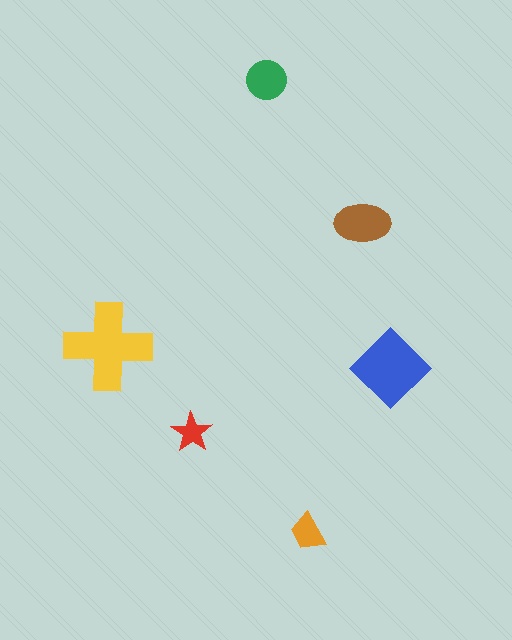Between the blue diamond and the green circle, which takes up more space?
The blue diamond.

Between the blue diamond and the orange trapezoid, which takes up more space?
The blue diamond.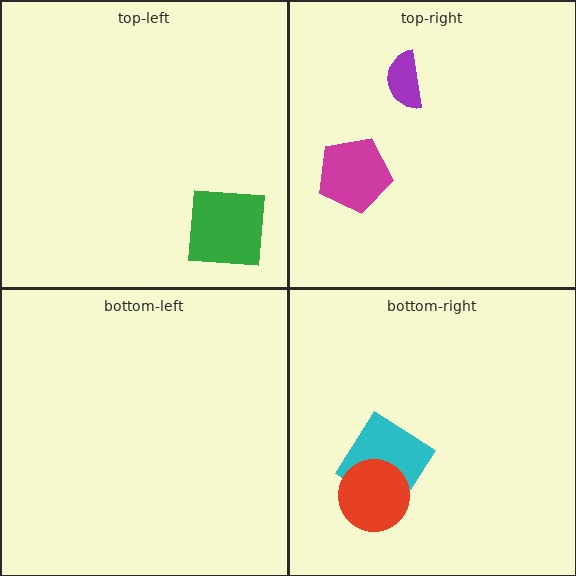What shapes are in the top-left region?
The green square.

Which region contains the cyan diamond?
The bottom-right region.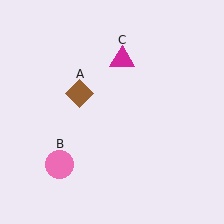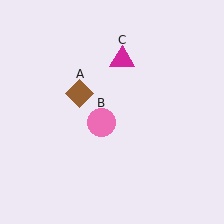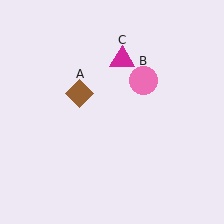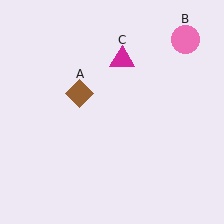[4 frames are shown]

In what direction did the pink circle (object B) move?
The pink circle (object B) moved up and to the right.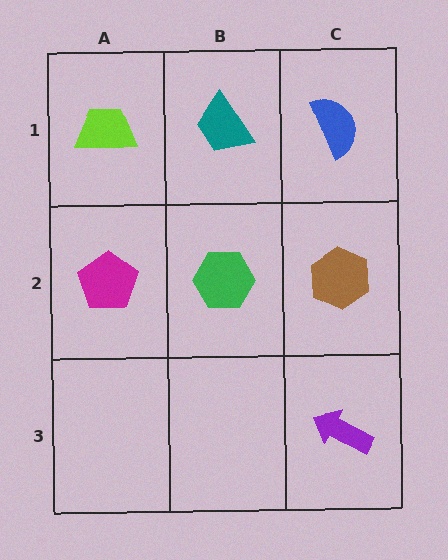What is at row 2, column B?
A green hexagon.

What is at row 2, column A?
A magenta pentagon.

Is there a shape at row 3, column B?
No, that cell is empty.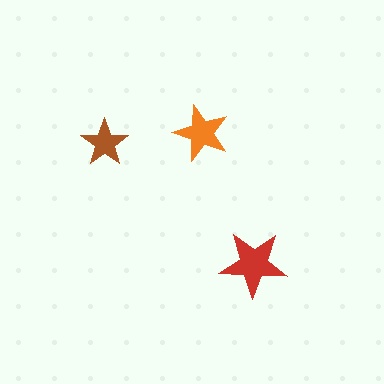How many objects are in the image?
There are 3 objects in the image.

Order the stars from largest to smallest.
the red one, the orange one, the brown one.